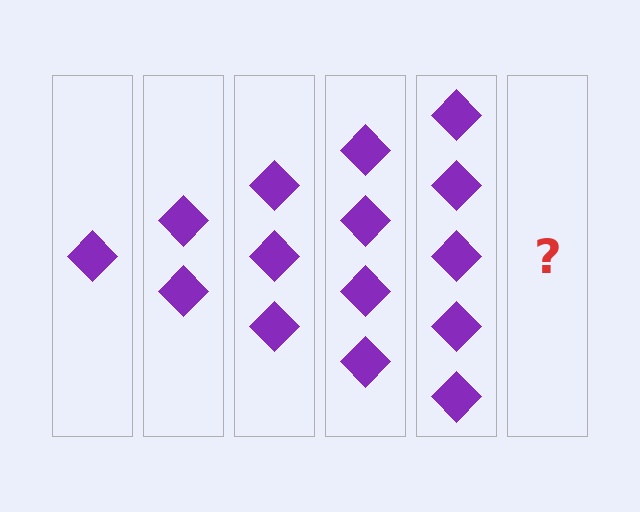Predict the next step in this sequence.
The next step is 6 diamonds.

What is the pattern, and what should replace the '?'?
The pattern is that each step adds one more diamond. The '?' should be 6 diamonds.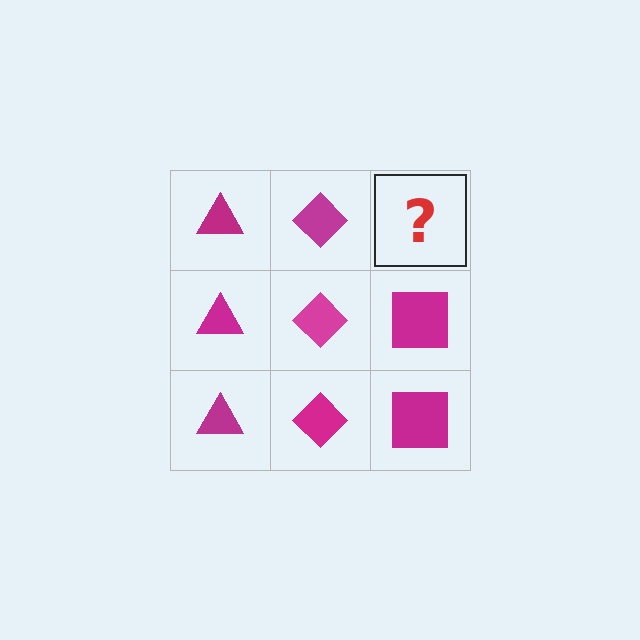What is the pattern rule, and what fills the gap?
The rule is that each column has a consistent shape. The gap should be filled with a magenta square.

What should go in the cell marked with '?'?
The missing cell should contain a magenta square.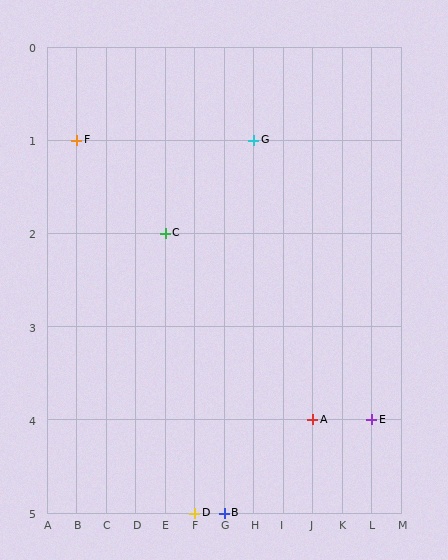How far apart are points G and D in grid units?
Points G and D are 2 columns and 4 rows apart (about 4.5 grid units diagonally).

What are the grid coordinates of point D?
Point D is at grid coordinates (F, 5).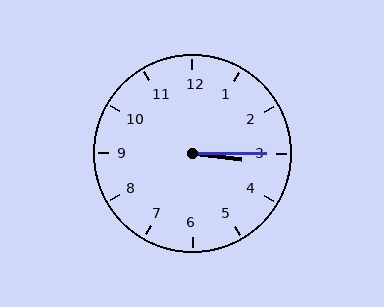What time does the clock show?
3:15.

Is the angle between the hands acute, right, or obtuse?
It is acute.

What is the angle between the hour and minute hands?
Approximately 8 degrees.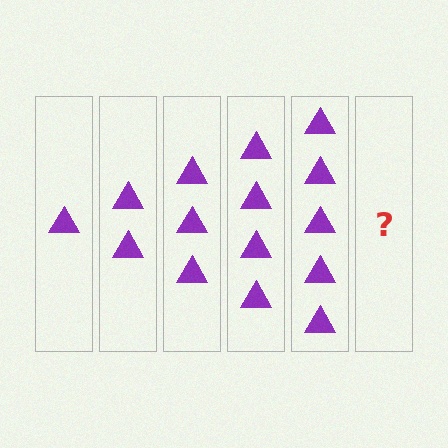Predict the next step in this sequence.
The next step is 6 triangles.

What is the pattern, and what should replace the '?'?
The pattern is that each step adds one more triangle. The '?' should be 6 triangles.